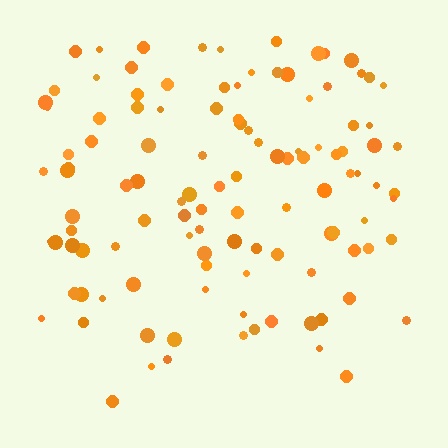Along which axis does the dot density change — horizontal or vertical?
Vertical.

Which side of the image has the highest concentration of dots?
The top.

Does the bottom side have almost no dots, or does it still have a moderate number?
Still a moderate number, just noticeably fewer than the top.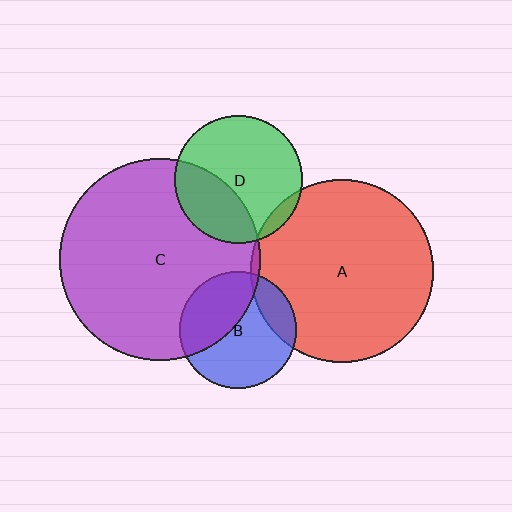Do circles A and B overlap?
Yes.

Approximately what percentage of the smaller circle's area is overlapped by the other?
Approximately 15%.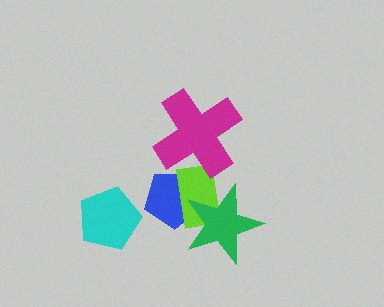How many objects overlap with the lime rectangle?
3 objects overlap with the lime rectangle.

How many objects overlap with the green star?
2 objects overlap with the green star.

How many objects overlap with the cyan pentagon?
0 objects overlap with the cyan pentagon.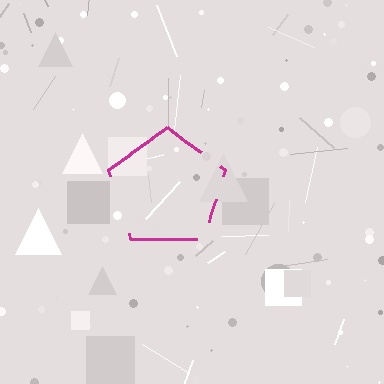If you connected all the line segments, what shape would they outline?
They would outline a pentagon.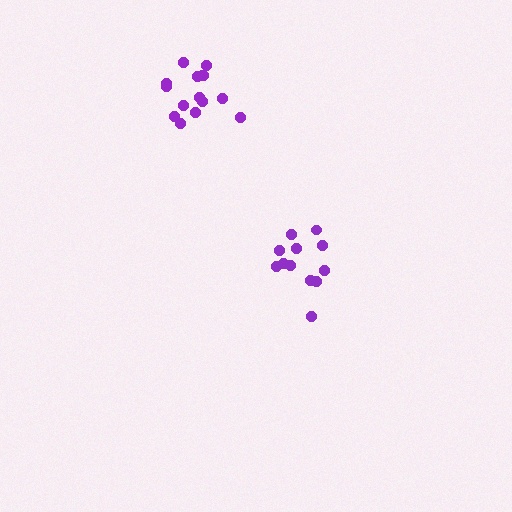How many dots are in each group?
Group 1: 12 dots, Group 2: 15 dots (27 total).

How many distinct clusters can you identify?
There are 2 distinct clusters.